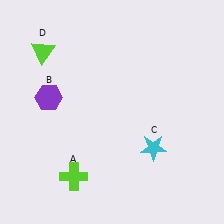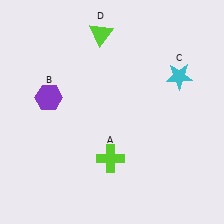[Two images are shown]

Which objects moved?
The objects that moved are: the lime cross (A), the cyan star (C), the lime triangle (D).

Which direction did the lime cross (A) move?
The lime cross (A) moved right.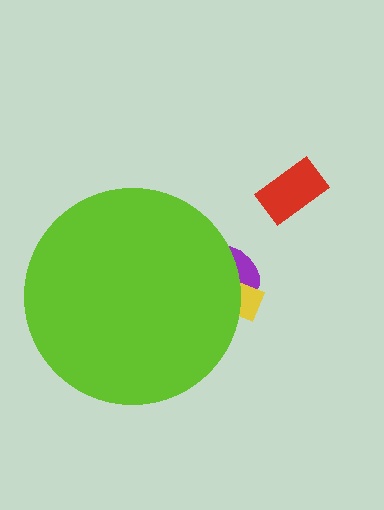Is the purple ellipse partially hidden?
Yes, the purple ellipse is partially hidden behind the lime circle.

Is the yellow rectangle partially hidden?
Yes, the yellow rectangle is partially hidden behind the lime circle.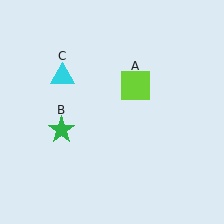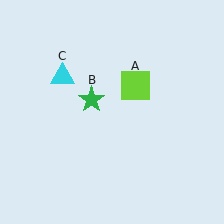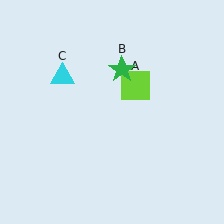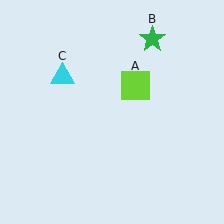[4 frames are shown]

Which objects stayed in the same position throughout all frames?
Lime square (object A) and cyan triangle (object C) remained stationary.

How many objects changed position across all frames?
1 object changed position: green star (object B).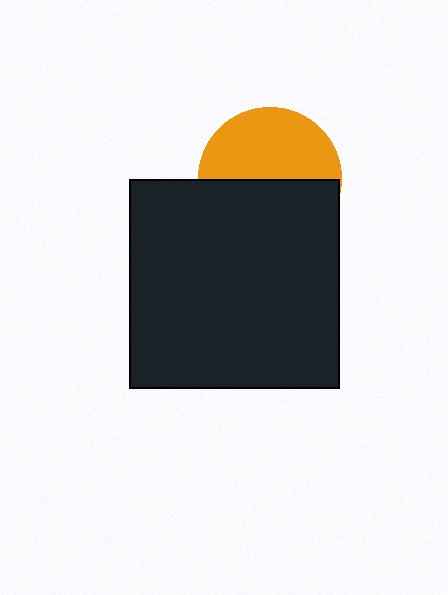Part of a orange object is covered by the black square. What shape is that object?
It is a circle.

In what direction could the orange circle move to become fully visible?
The orange circle could move up. That would shift it out from behind the black square entirely.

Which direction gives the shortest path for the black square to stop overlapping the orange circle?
Moving down gives the shortest separation.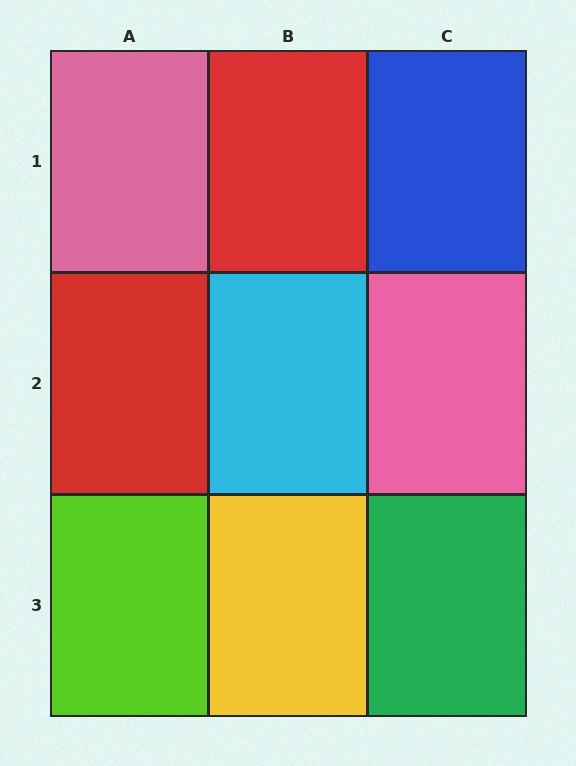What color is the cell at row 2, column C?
Pink.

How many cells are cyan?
1 cell is cyan.